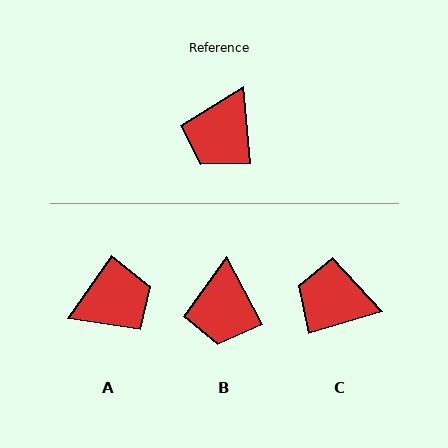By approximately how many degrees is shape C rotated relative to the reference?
Approximately 79 degrees clockwise.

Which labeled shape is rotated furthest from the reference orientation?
A, about 140 degrees away.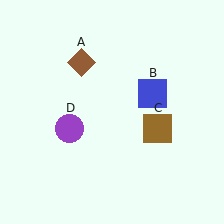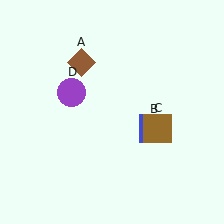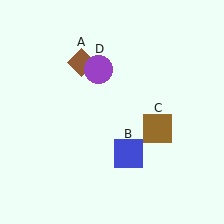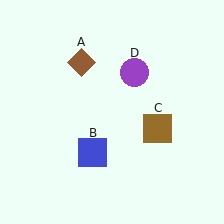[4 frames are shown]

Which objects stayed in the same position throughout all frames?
Brown diamond (object A) and brown square (object C) remained stationary.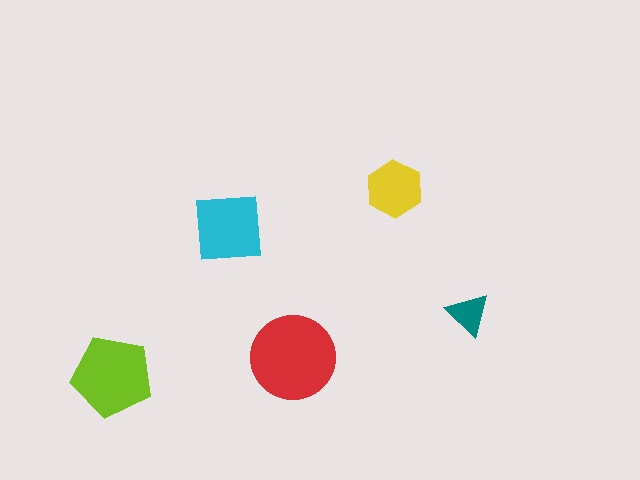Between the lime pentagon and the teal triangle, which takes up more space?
The lime pentagon.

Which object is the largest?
The red circle.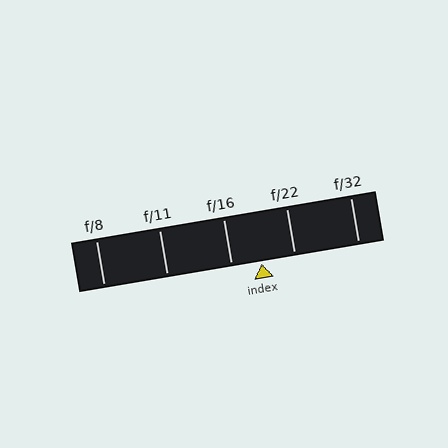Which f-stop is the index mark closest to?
The index mark is closest to f/16.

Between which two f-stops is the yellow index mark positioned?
The index mark is between f/16 and f/22.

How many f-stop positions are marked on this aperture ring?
There are 5 f-stop positions marked.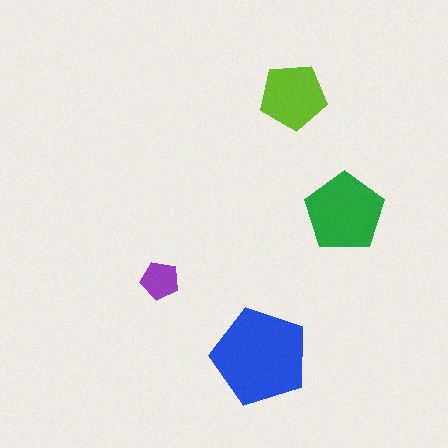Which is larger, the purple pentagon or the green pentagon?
The green one.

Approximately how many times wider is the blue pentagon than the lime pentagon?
About 1.5 times wider.